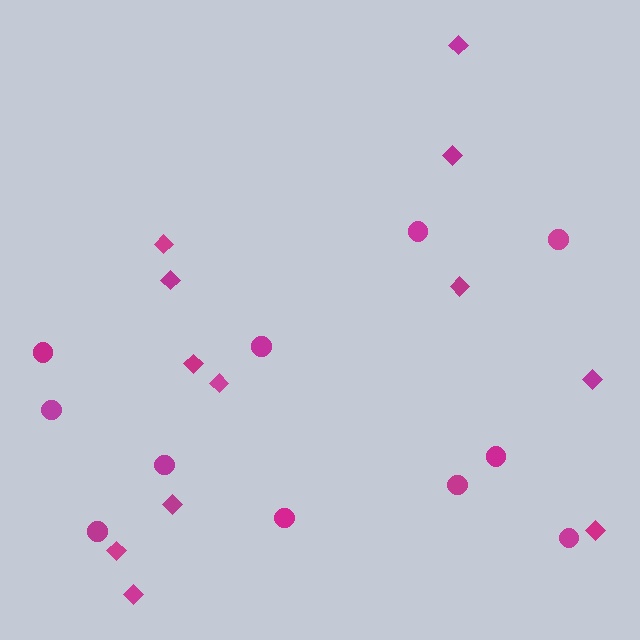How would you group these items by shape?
There are 2 groups: one group of circles (11) and one group of diamonds (12).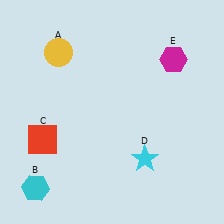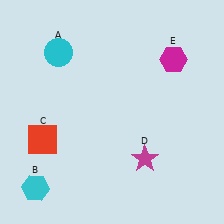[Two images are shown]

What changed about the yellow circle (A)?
In Image 1, A is yellow. In Image 2, it changed to cyan.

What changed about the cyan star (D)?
In Image 1, D is cyan. In Image 2, it changed to magenta.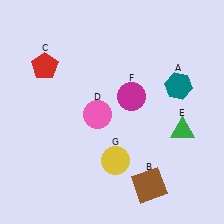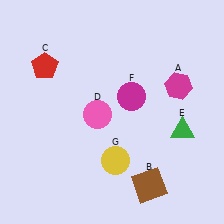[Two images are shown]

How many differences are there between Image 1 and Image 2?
There is 1 difference between the two images.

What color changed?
The hexagon (A) changed from teal in Image 1 to magenta in Image 2.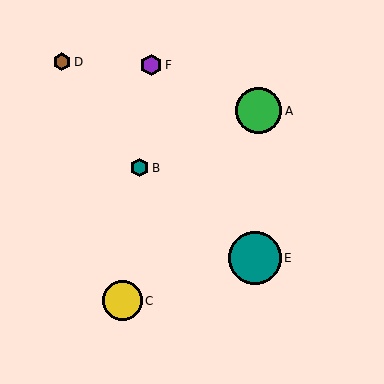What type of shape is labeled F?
Shape F is a purple hexagon.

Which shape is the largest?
The teal circle (labeled E) is the largest.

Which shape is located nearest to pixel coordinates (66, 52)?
The brown hexagon (labeled D) at (62, 62) is nearest to that location.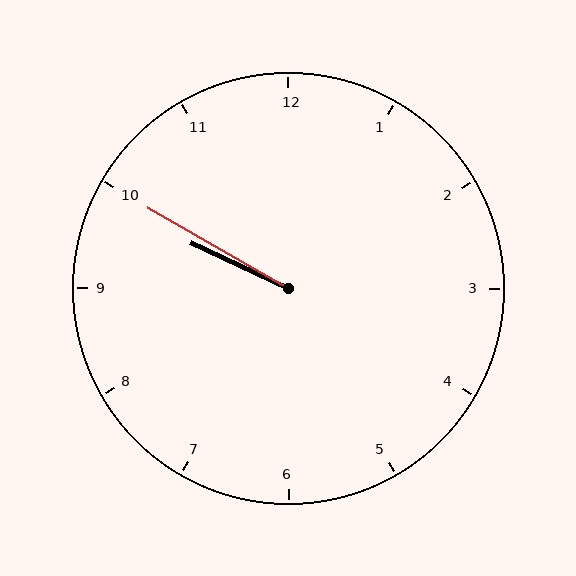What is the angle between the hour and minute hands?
Approximately 5 degrees.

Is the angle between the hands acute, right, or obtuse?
It is acute.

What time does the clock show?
9:50.